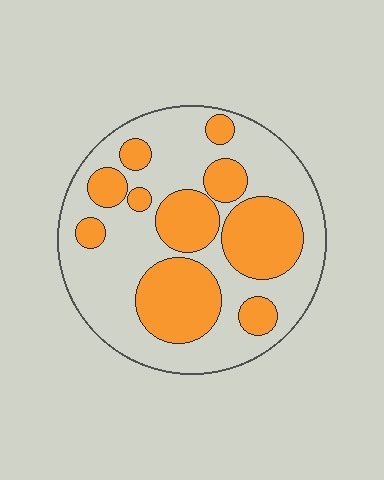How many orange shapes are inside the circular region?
10.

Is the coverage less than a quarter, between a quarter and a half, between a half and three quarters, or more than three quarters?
Between a quarter and a half.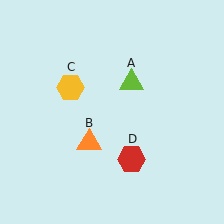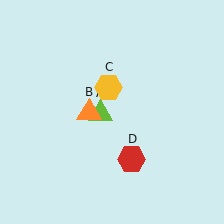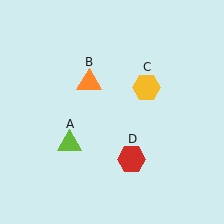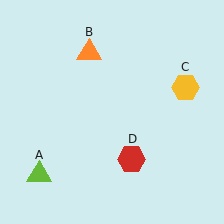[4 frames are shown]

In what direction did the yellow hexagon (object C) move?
The yellow hexagon (object C) moved right.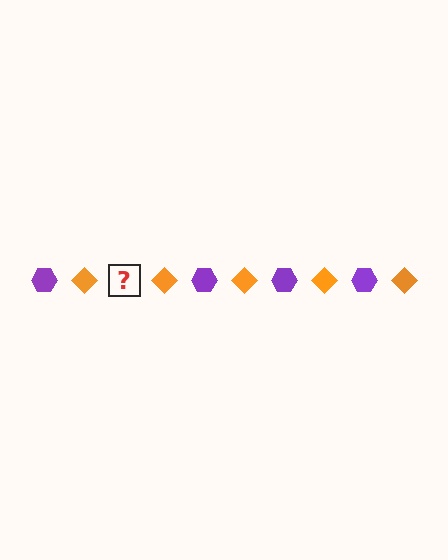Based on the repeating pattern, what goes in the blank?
The blank should be a purple hexagon.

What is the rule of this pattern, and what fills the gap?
The rule is that the pattern alternates between purple hexagon and orange diamond. The gap should be filled with a purple hexagon.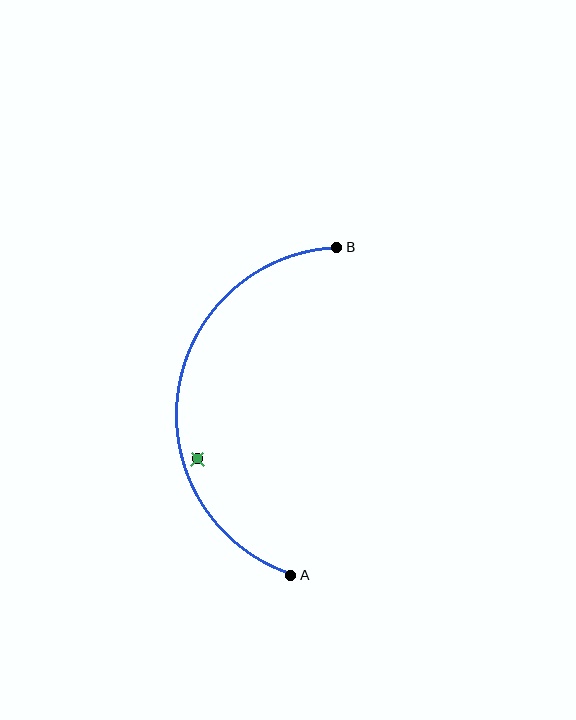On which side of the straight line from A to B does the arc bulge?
The arc bulges to the left of the straight line connecting A and B.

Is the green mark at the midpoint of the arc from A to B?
No — the green mark does not lie on the arc at all. It sits slightly inside the curve.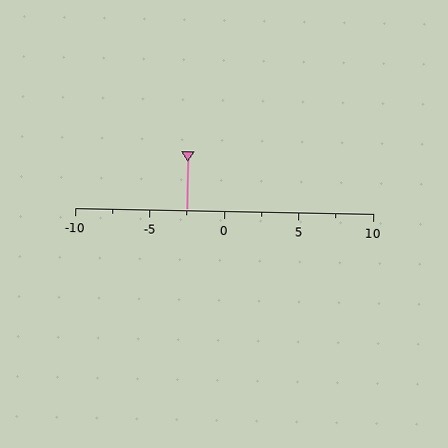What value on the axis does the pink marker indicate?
The marker indicates approximately -2.5.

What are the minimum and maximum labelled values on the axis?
The axis runs from -10 to 10.